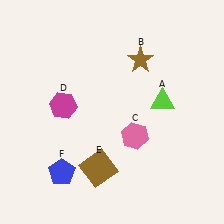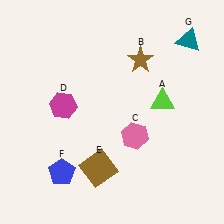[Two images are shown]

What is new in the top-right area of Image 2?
A teal triangle (G) was added in the top-right area of Image 2.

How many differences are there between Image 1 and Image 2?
There is 1 difference between the two images.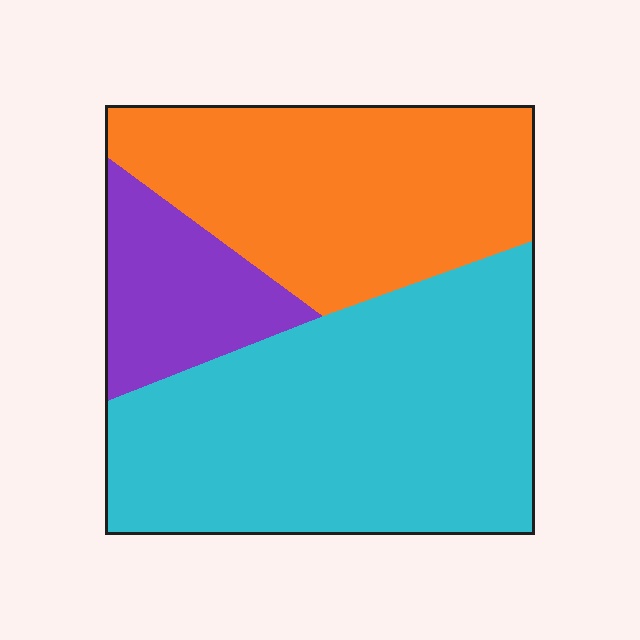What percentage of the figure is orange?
Orange takes up between a quarter and a half of the figure.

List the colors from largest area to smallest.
From largest to smallest: cyan, orange, purple.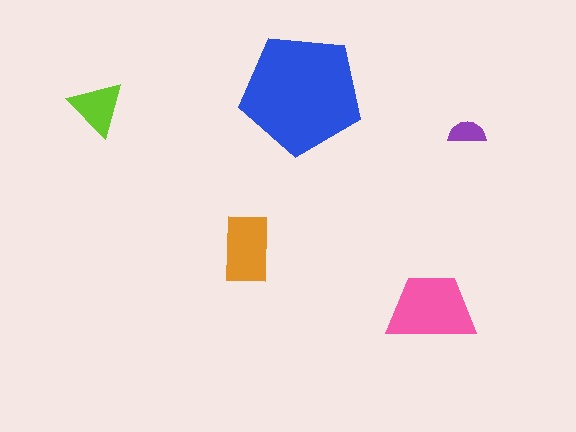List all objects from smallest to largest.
The purple semicircle, the lime triangle, the orange rectangle, the pink trapezoid, the blue pentagon.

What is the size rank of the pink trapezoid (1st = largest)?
2nd.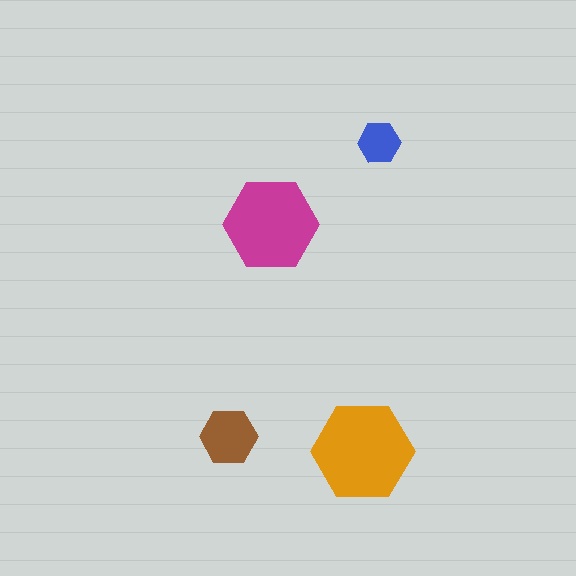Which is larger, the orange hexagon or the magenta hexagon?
The orange one.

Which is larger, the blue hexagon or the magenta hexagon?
The magenta one.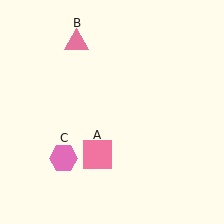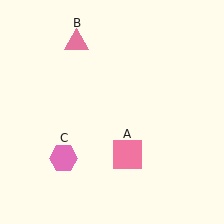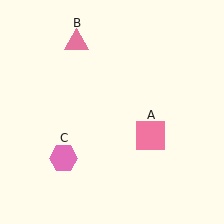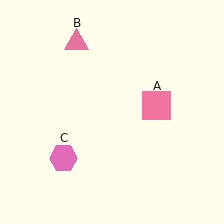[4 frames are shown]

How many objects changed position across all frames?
1 object changed position: pink square (object A).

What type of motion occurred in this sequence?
The pink square (object A) rotated counterclockwise around the center of the scene.